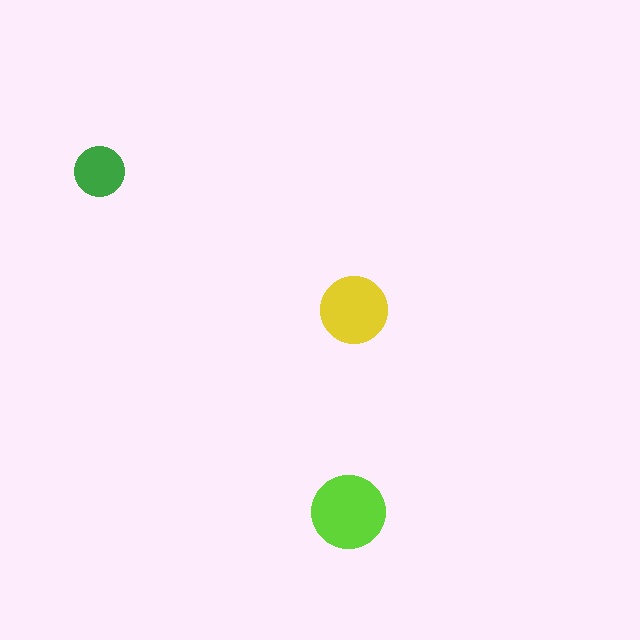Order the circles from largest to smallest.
the lime one, the yellow one, the green one.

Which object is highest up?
The green circle is topmost.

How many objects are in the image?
There are 3 objects in the image.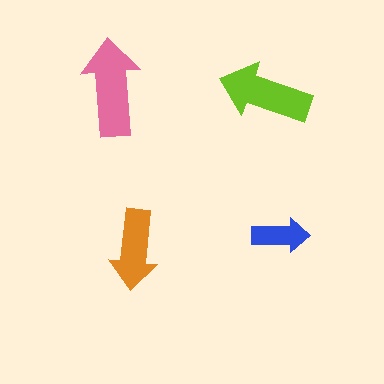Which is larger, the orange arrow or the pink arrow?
The pink one.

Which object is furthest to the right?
The blue arrow is rightmost.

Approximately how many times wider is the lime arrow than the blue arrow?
About 1.5 times wider.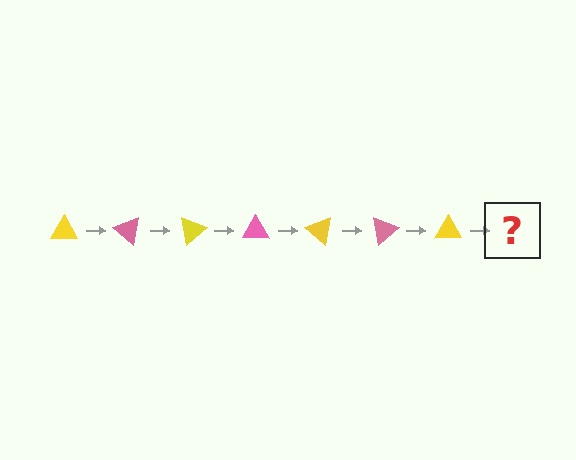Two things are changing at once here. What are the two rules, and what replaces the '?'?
The two rules are that it rotates 40 degrees each step and the color cycles through yellow and pink. The '?' should be a pink triangle, rotated 280 degrees from the start.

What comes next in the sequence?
The next element should be a pink triangle, rotated 280 degrees from the start.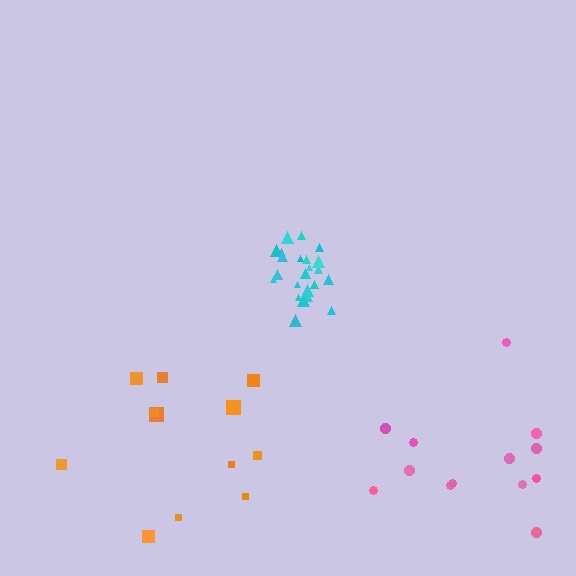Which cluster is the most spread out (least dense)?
Pink.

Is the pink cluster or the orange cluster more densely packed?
Orange.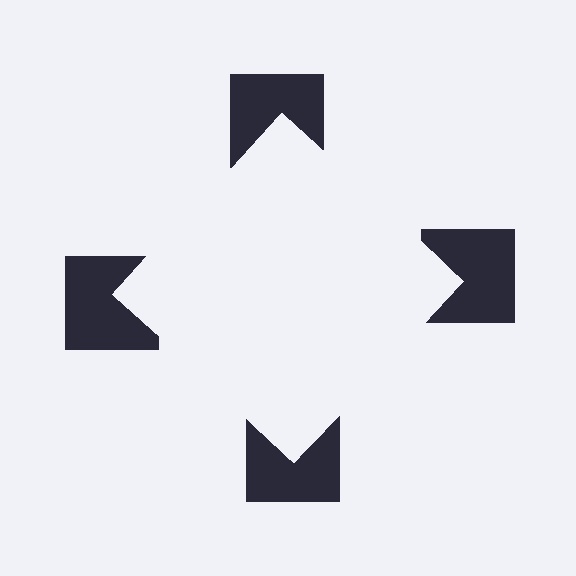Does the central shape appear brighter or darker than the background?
It typically appears slightly brighter than the background, even though no actual brightness change is drawn.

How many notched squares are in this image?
There are 4 — one at each vertex of the illusory square.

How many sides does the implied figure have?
4 sides.